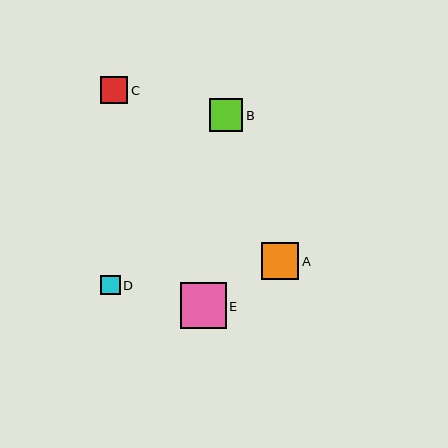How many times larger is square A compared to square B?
Square A is approximately 1.1 times the size of square B.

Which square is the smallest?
Square D is the smallest with a size of approximately 20 pixels.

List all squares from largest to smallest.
From largest to smallest: E, A, B, C, D.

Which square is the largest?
Square E is the largest with a size of approximately 46 pixels.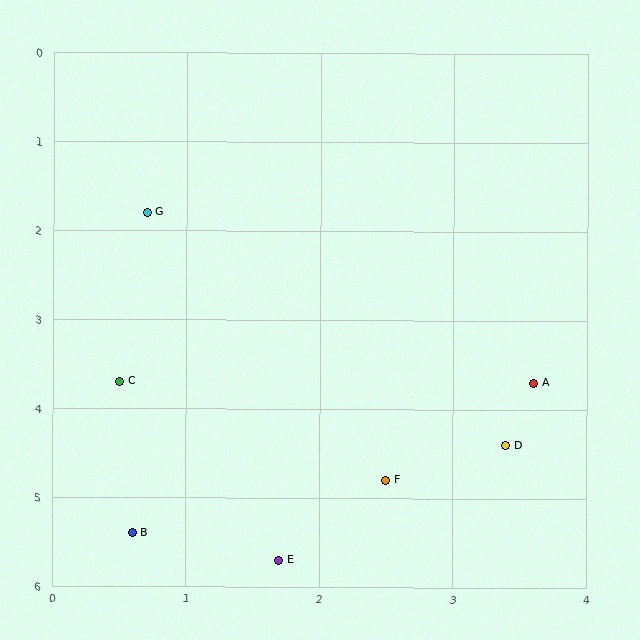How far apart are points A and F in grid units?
Points A and F are about 1.6 grid units apart.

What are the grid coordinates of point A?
Point A is at approximately (3.6, 3.7).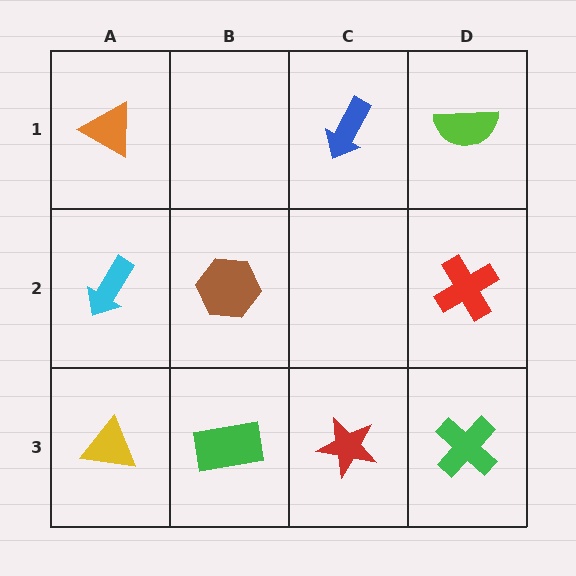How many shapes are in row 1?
3 shapes.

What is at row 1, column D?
A lime semicircle.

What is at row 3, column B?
A green rectangle.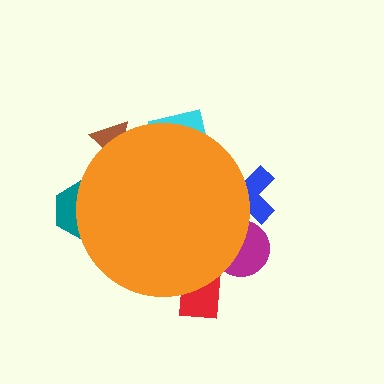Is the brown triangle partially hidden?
Yes, the brown triangle is partially hidden behind the orange circle.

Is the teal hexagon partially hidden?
Yes, the teal hexagon is partially hidden behind the orange circle.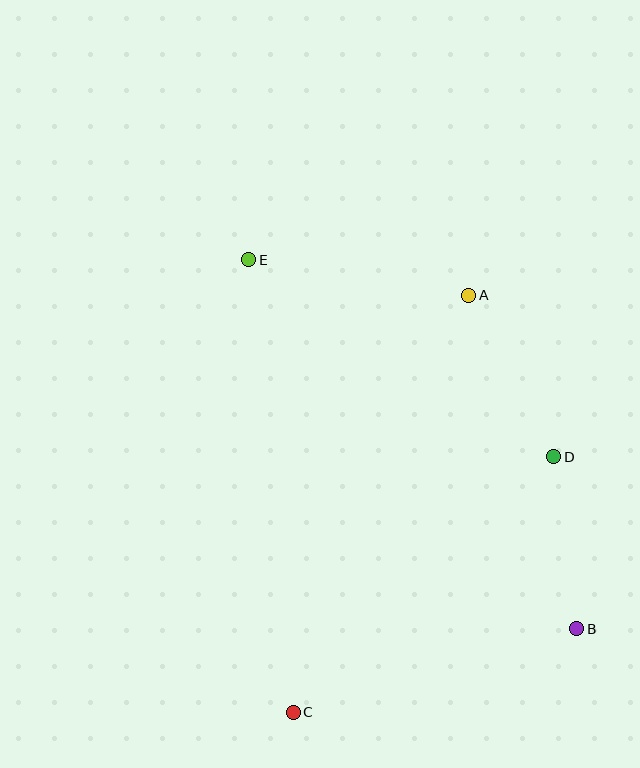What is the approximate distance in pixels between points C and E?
The distance between C and E is approximately 455 pixels.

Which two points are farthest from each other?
Points B and E are farthest from each other.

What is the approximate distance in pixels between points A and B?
The distance between A and B is approximately 351 pixels.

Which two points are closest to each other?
Points B and D are closest to each other.